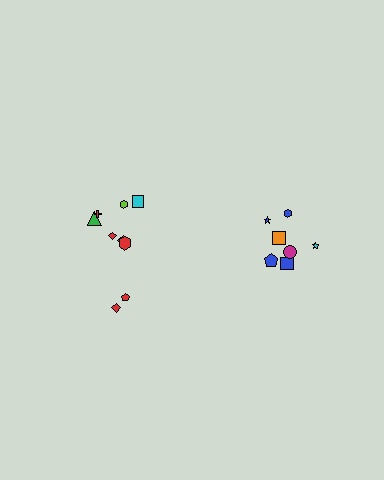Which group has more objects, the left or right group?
The left group.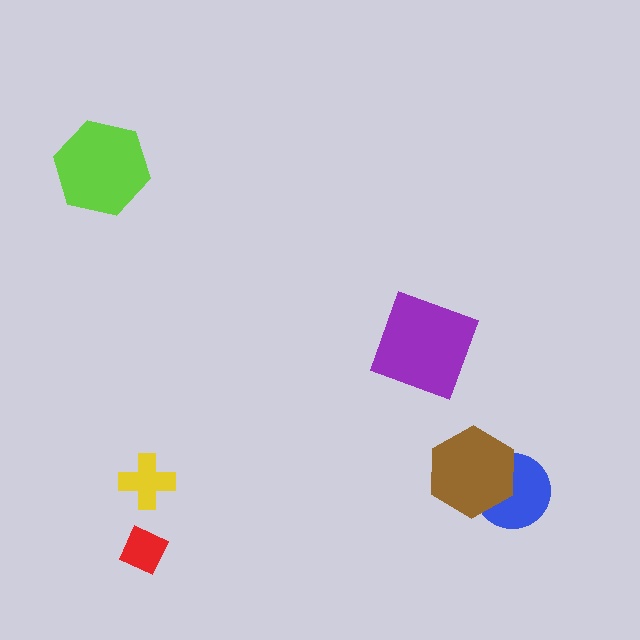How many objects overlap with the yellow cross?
0 objects overlap with the yellow cross.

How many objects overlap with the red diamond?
0 objects overlap with the red diamond.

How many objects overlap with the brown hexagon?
1 object overlaps with the brown hexagon.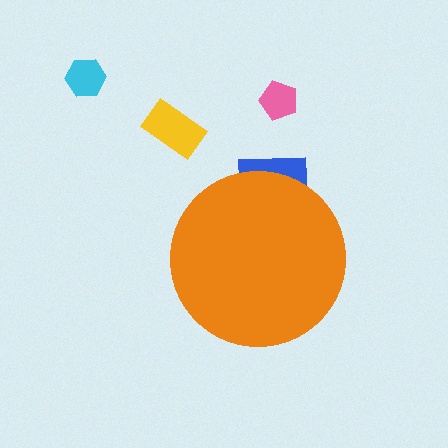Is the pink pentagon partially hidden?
No, the pink pentagon is fully visible.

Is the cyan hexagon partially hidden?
No, the cyan hexagon is fully visible.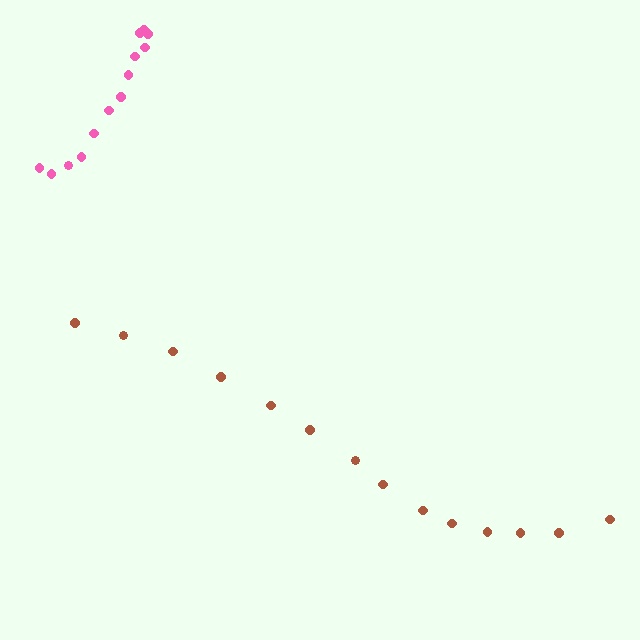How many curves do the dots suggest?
There are 2 distinct paths.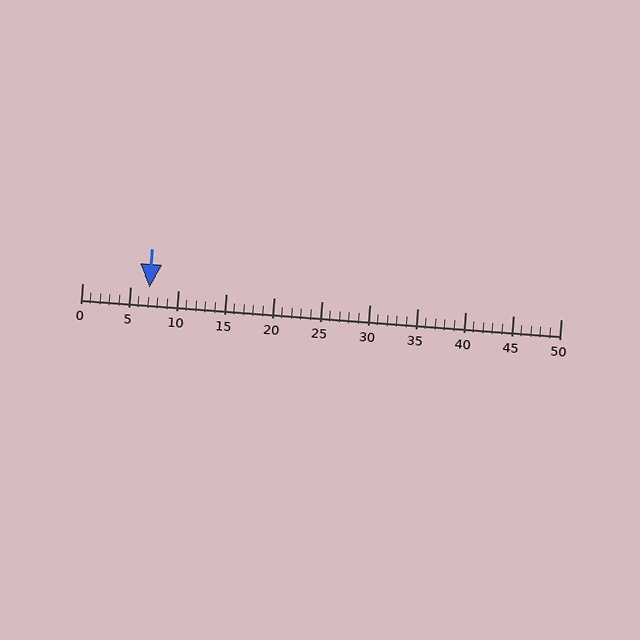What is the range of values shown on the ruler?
The ruler shows values from 0 to 50.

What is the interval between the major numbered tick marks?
The major tick marks are spaced 5 units apart.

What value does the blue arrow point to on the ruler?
The blue arrow points to approximately 7.